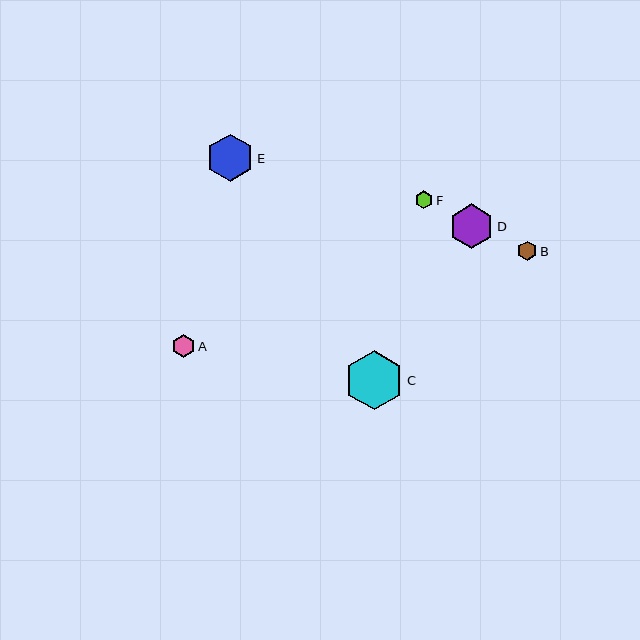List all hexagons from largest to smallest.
From largest to smallest: C, E, D, A, B, F.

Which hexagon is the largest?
Hexagon C is the largest with a size of approximately 59 pixels.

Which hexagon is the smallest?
Hexagon F is the smallest with a size of approximately 18 pixels.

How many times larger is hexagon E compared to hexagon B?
Hexagon E is approximately 2.5 times the size of hexagon B.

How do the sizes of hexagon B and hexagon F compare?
Hexagon B and hexagon F are approximately the same size.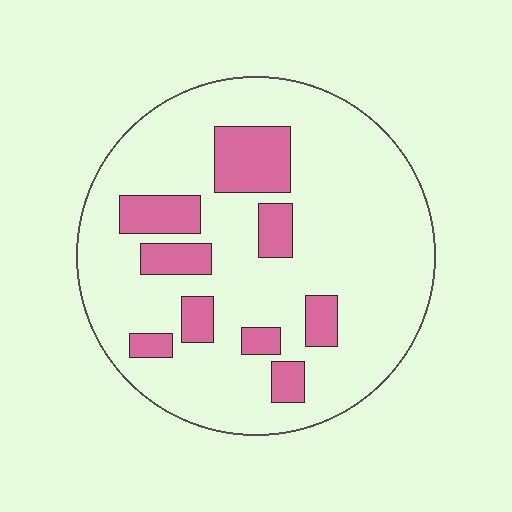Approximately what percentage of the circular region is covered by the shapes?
Approximately 20%.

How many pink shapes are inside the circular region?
9.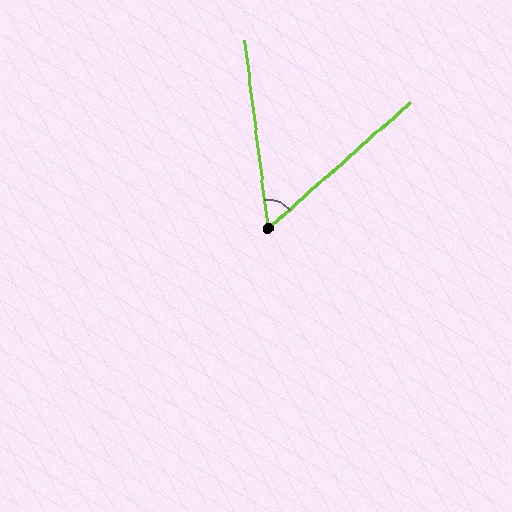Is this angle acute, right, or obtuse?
It is acute.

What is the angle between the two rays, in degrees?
Approximately 55 degrees.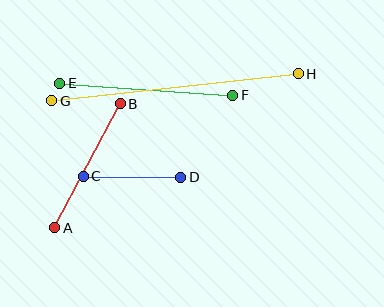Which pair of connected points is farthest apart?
Points G and H are farthest apart.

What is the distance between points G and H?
The distance is approximately 248 pixels.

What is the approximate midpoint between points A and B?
The midpoint is at approximately (87, 166) pixels.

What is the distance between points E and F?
The distance is approximately 173 pixels.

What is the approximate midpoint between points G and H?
The midpoint is at approximately (175, 87) pixels.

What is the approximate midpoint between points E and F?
The midpoint is at approximately (146, 89) pixels.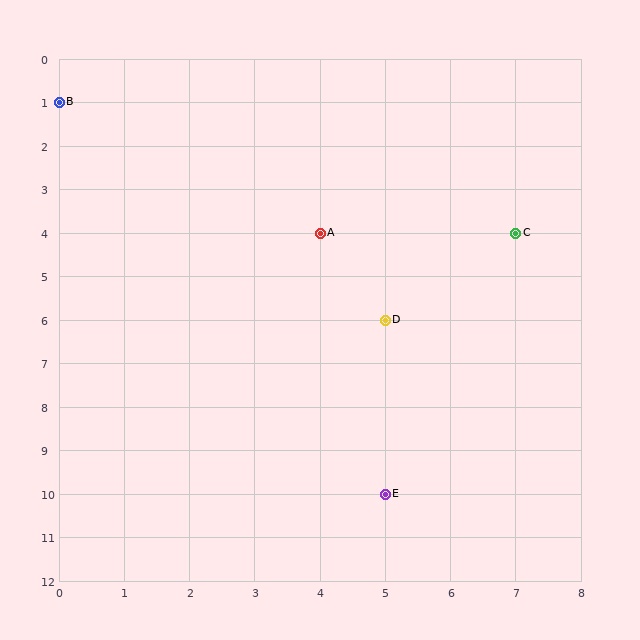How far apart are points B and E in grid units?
Points B and E are 5 columns and 9 rows apart (about 10.3 grid units diagonally).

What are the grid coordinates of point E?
Point E is at grid coordinates (5, 10).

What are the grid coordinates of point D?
Point D is at grid coordinates (5, 6).